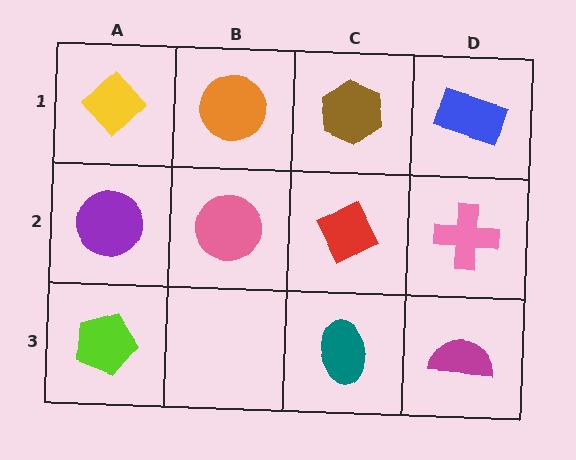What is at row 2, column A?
A purple circle.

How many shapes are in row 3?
3 shapes.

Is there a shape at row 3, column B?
No, that cell is empty.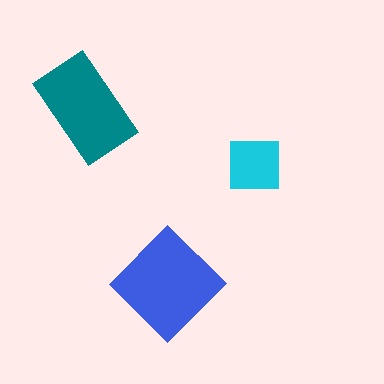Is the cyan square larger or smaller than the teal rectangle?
Smaller.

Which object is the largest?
The blue diamond.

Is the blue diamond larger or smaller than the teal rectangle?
Larger.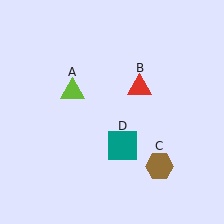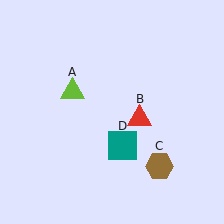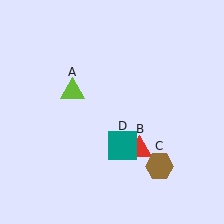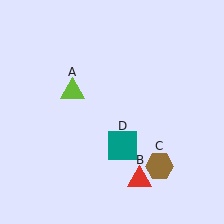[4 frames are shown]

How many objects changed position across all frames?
1 object changed position: red triangle (object B).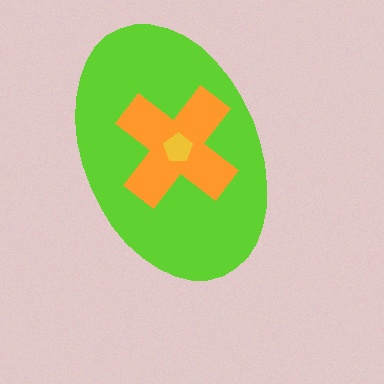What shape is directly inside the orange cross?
The yellow pentagon.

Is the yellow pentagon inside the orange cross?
Yes.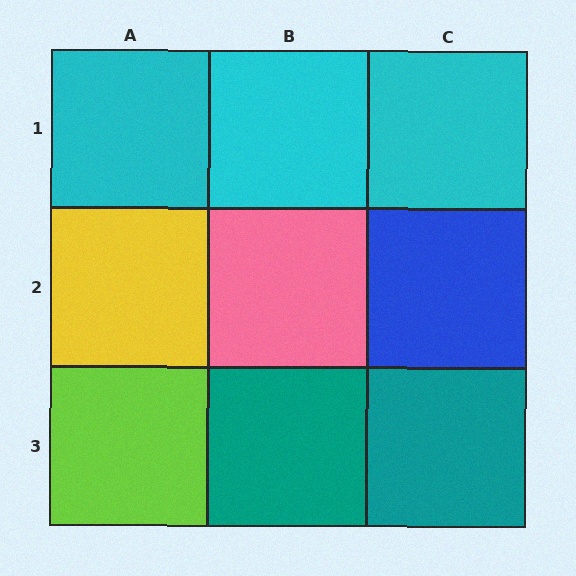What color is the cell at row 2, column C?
Blue.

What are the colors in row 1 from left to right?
Cyan, cyan, cyan.